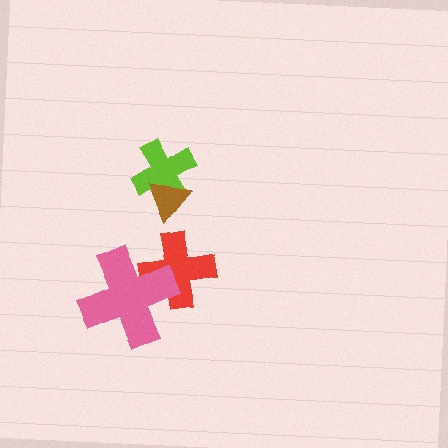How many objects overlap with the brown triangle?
1 object overlaps with the brown triangle.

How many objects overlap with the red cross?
1 object overlaps with the red cross.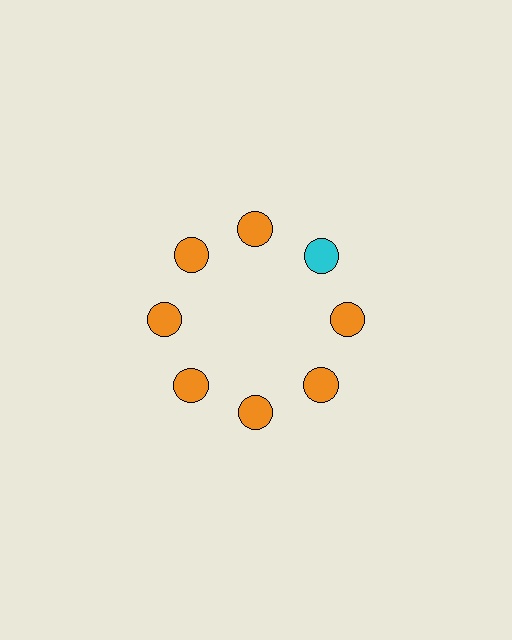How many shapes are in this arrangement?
There are 8 shapes arranged in a ring pattern.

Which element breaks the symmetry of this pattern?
The cyan circle at roughly the 2 o'clock position breaks the symmetry. All other shapes are orange circles.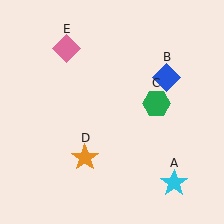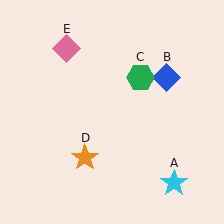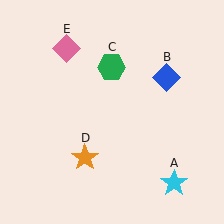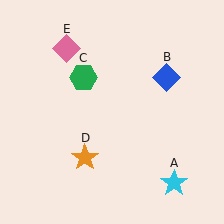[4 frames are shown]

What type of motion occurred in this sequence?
The green hexagon (object C) rotated counterclockwise around the center of the scene.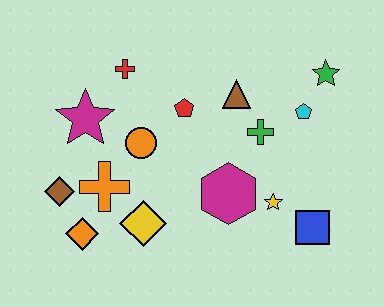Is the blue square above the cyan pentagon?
No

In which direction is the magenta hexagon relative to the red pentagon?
The magenta hexagon is below the red pentagon.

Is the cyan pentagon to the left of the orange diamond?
No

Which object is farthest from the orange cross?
The green star is farthest from the orange cross.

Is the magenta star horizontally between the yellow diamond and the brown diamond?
Yes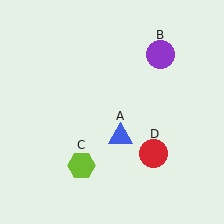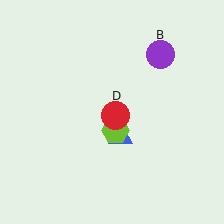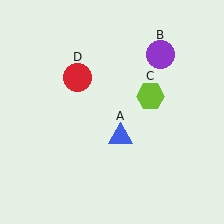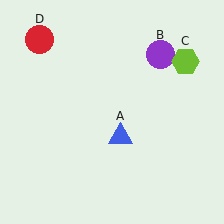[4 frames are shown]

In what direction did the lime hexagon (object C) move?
The lime hexagon (object C) moved up and to the right.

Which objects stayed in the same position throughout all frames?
Blue triangle (object A) and purple circle (object B) remained stationary.